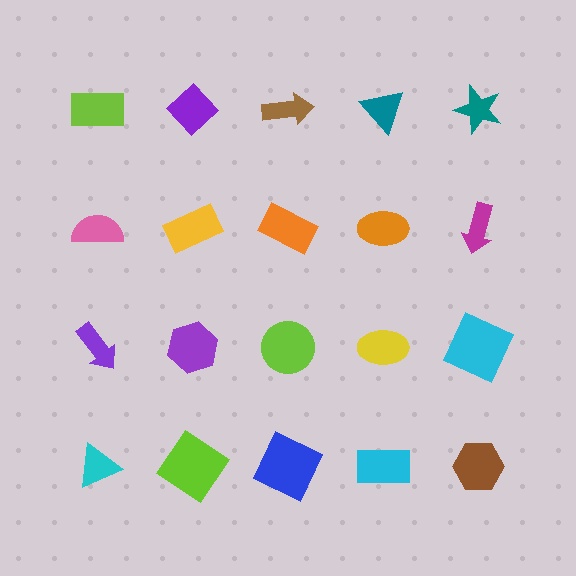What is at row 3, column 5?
A cyan square.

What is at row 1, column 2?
A purple diamond.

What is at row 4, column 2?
A lime diamond.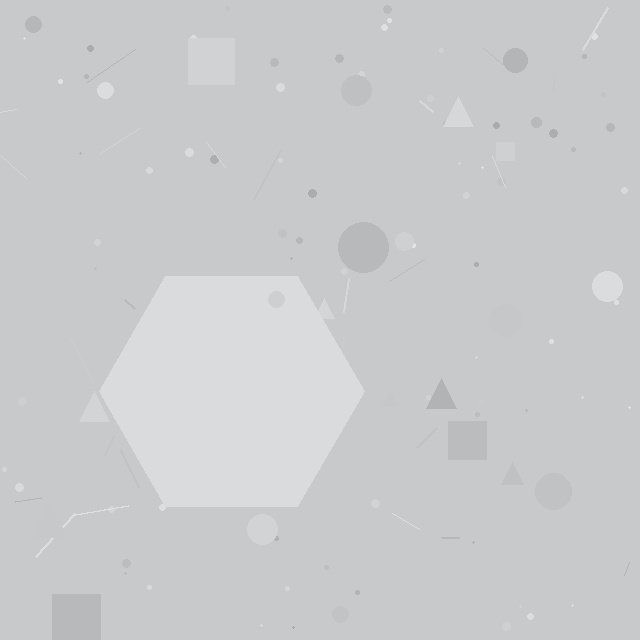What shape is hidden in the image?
A hexagon is hidden in the image.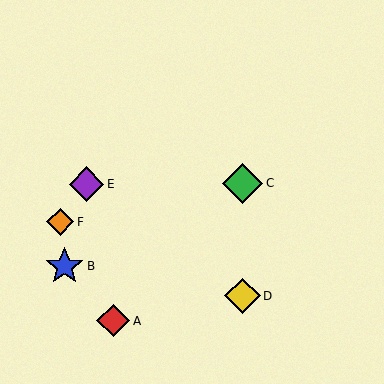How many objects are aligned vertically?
2 objects (C, D) are aligned vertically.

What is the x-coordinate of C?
Object C is at x≈242.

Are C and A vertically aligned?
No, C is at x≈242 and A is at x≈113.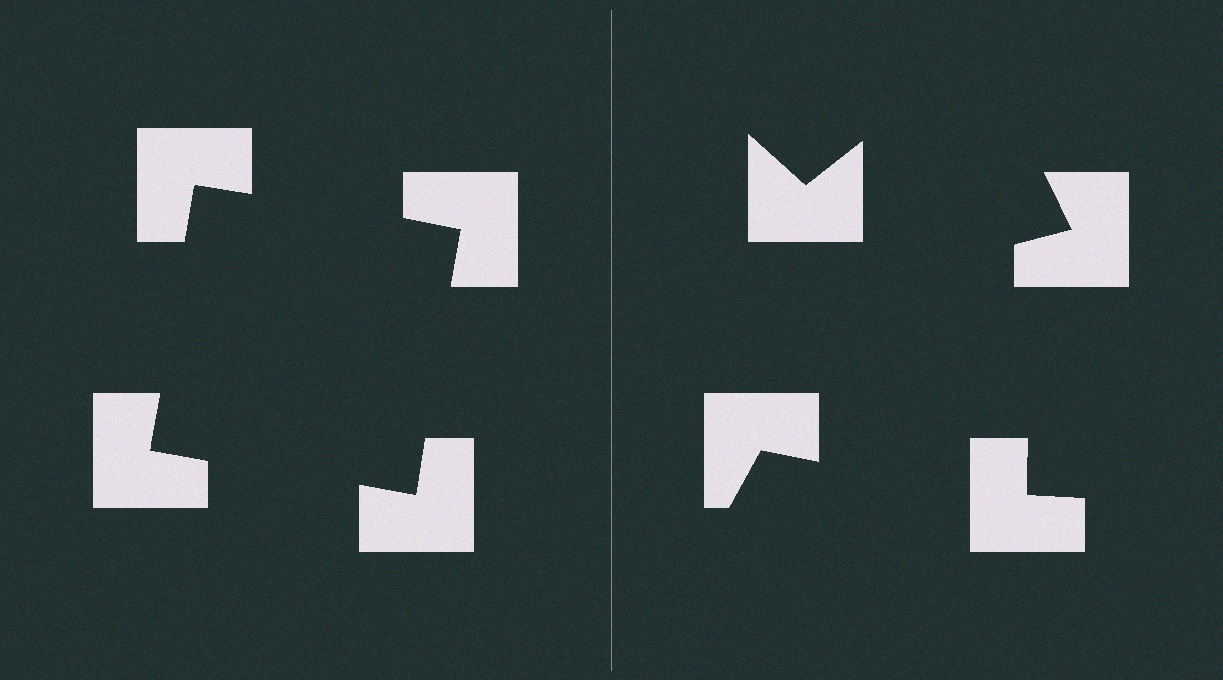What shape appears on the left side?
An illusory square.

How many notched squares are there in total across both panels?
8 — 4 on each side.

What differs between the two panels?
The notched squares are positioned identically on both sides; only the wedge orientations differ. On the left they align to a square; on the right they are misaligned.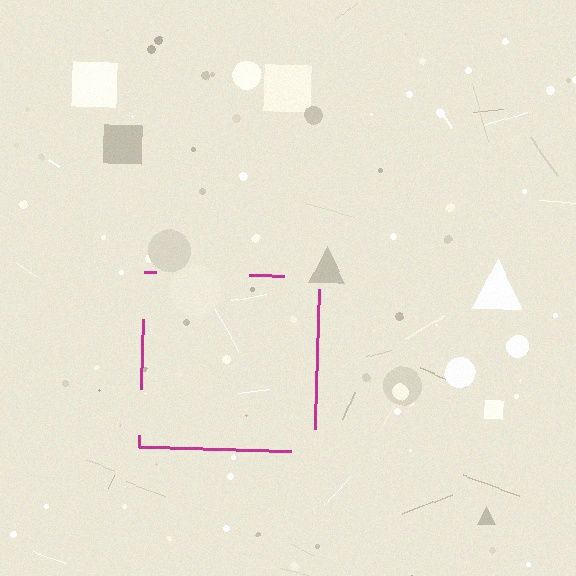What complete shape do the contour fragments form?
The contour fragments form a square.